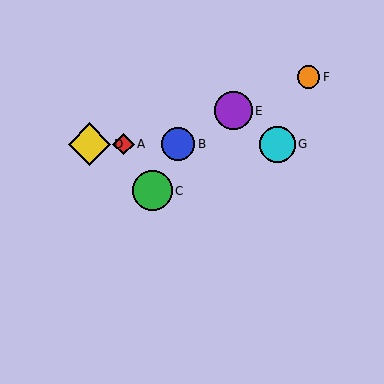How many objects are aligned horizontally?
4 objects (A, B, D, G) are aligned horizontally.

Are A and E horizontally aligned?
No, A is at y≈144 and E is at y≈111.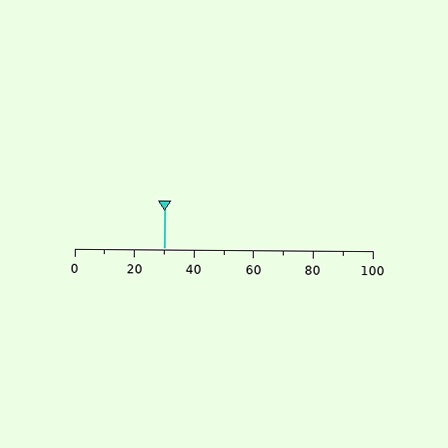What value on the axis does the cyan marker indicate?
The marker indicates approximately 30.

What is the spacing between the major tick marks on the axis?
The major ticks are spaced 20 apart.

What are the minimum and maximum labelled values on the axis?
The axis runs from 0 to 100.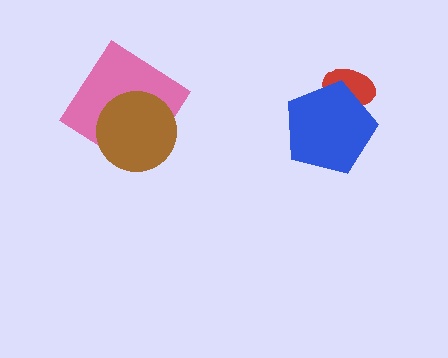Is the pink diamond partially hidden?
Yes, it is partially covered by another shape.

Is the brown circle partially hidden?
No, no other shape covers it.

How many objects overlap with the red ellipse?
1 object overlaps with the red ellipse.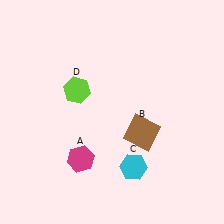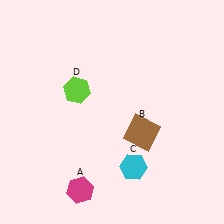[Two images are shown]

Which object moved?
The magenta hexagon (A) moved down.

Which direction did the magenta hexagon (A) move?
The magenta hexagon (A) moved down.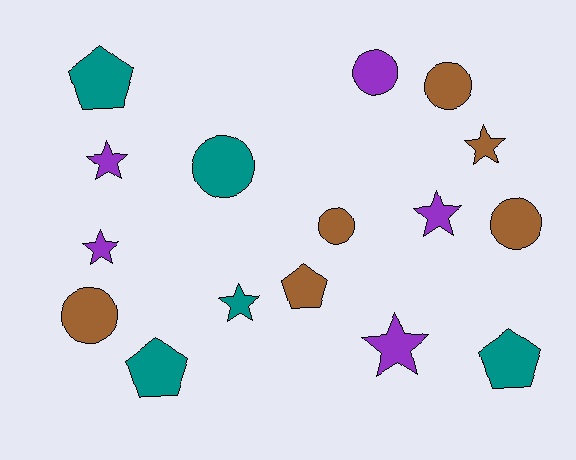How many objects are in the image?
There are 16 objects.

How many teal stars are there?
There is 1 teal star.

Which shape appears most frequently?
Star, with 6 objects.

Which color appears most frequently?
Brown, with 6 objects.